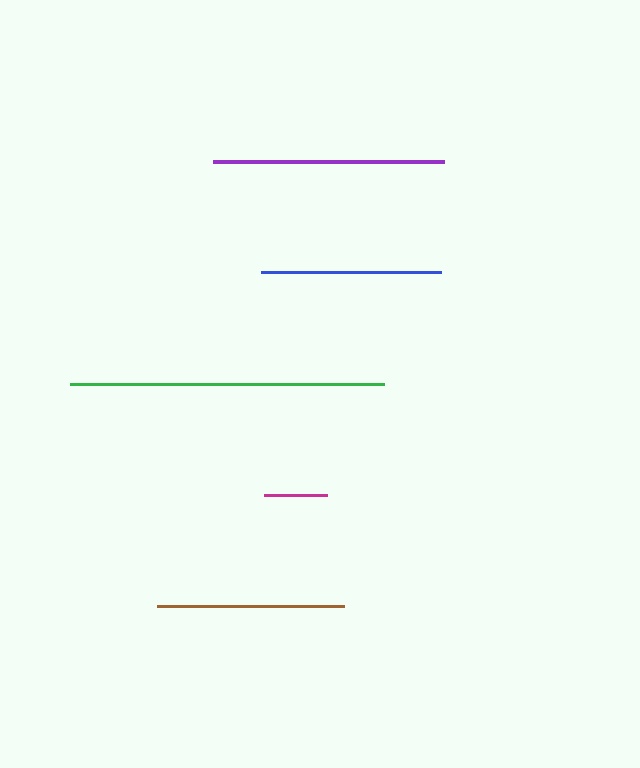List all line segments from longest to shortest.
From longest to shortest: green, purple, brown, blue, magenta.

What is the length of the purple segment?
The purple segment is approximately 231 pixels long.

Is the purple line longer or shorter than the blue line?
The purple line is longer than the blue line.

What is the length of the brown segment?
The brown segment is approximately 187 pixels long.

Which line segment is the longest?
The green line is the longest at approximately 314 pixels.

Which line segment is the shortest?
The magenta line is the shortest at approximately 64 pixels.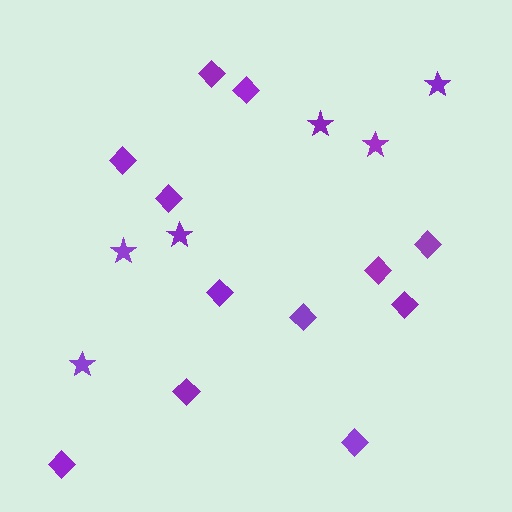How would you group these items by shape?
There are 2 groups: one group of diamonds (12) and one group of stars (6).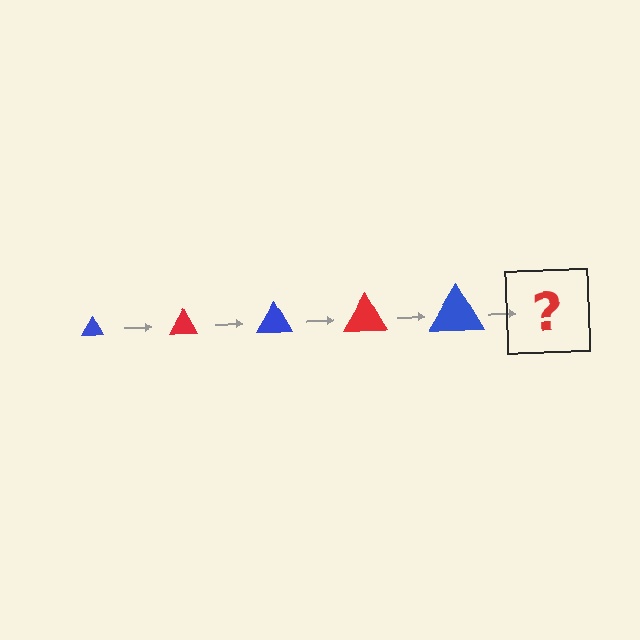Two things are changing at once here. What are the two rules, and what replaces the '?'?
The two rules are that the triangle grows larger each step and the color cycles through blue and red. The '?' should be a red triangle, larger than the previous one.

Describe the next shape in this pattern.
It should be a red triangle, larger than the previous one.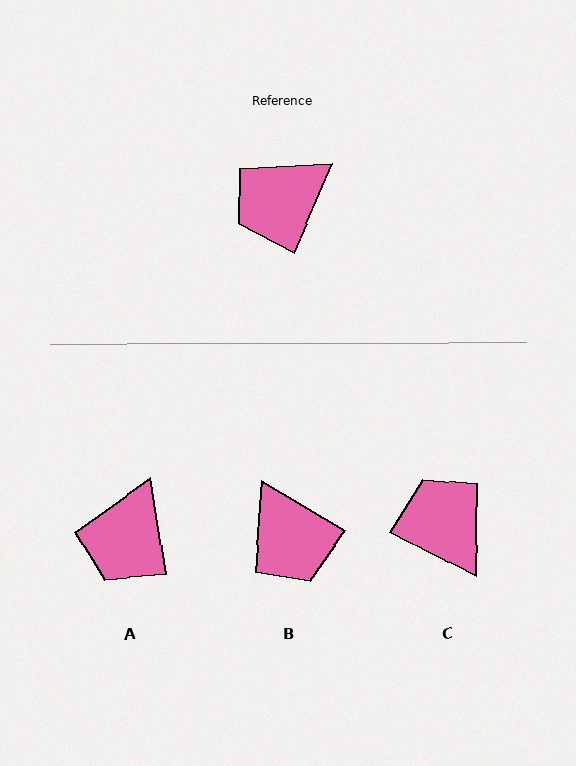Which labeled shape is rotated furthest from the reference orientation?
C, about 94 degrees away.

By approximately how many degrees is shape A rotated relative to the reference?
Approximately 32 degrees counter-clockwise.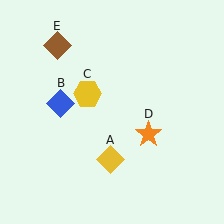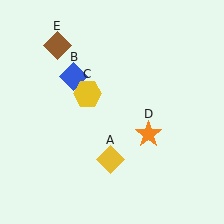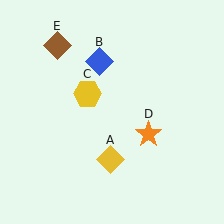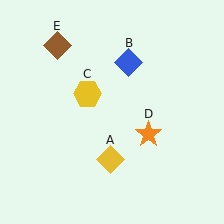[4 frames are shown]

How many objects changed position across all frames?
1 object changed position: blue diamond (object B).